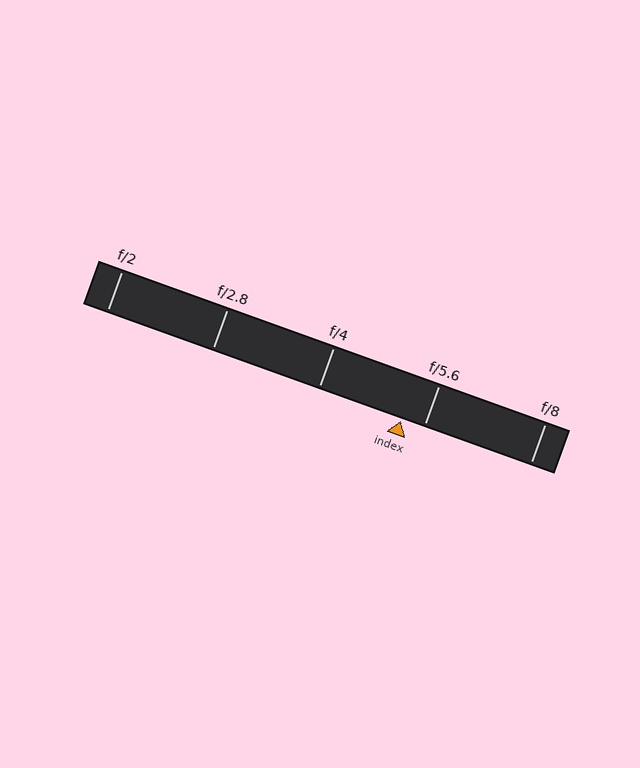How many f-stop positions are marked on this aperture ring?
There are 5 f-stop positions marked.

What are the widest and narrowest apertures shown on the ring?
The widest aperture shown is f/2 and the narrowest is f/8.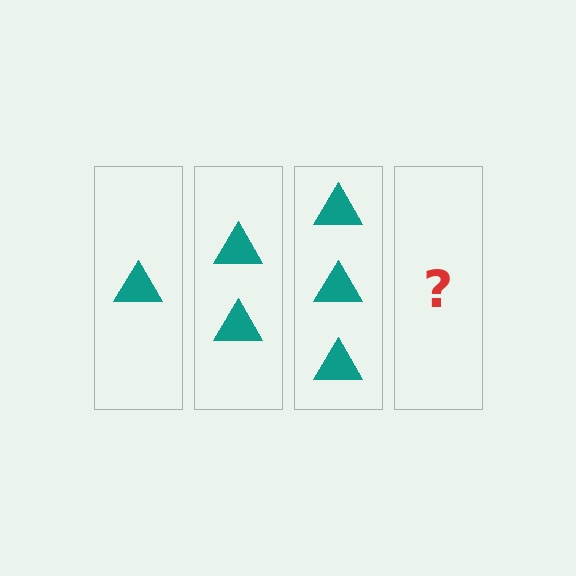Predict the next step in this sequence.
The next step is 4 triangles.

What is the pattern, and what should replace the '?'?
The pattern is that each step adds one more triangle. The '?' should be 4 triangles.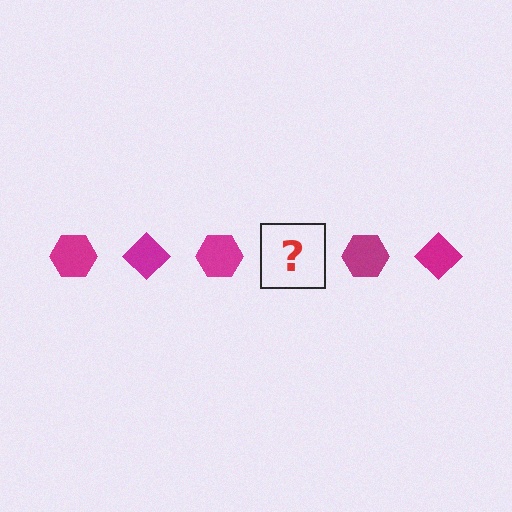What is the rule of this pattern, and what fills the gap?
The rule is that the pattern cycles through hexagon, diamond shapes in magenta. The gap should be filled with a magenta diamond.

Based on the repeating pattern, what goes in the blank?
The blank should be a magenta diamond.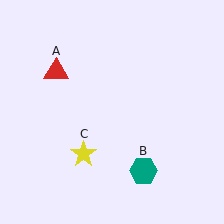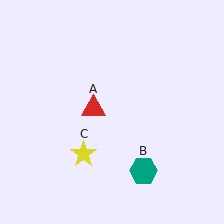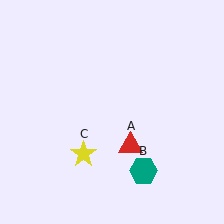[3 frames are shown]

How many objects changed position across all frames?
1 object changed position: red triangle (object A).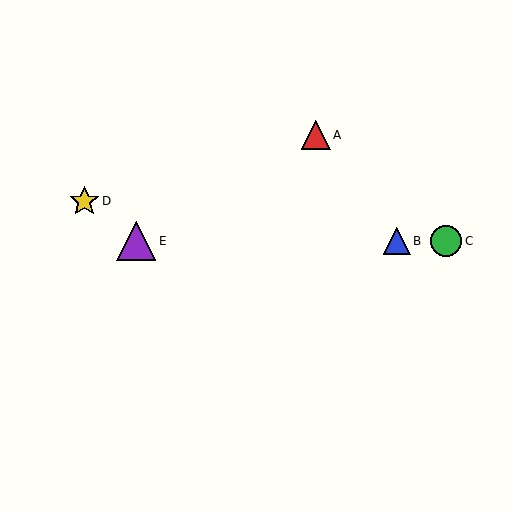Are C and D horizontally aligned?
No, C is at y≈241 and D is at y≈201.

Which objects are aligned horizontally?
Objects B, C, E are aligned horizontally.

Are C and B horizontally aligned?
Yes, both are at y≈241.